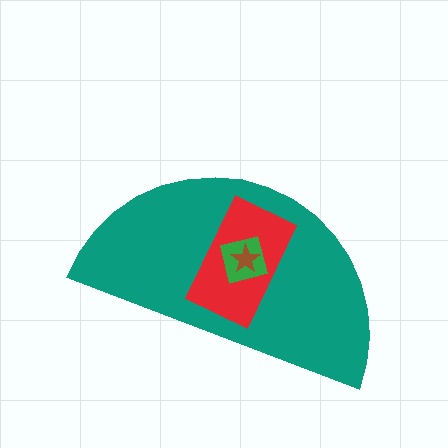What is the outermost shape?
The teal semicircle.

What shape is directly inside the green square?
The brown star.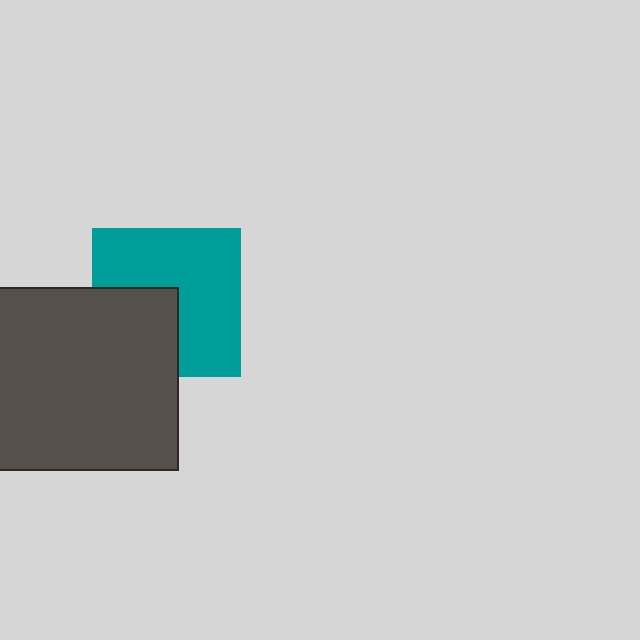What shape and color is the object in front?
The object in front is a dark gray square.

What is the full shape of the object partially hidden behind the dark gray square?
The partially hidden object is a teal square.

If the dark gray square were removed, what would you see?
You would see the complete teal square.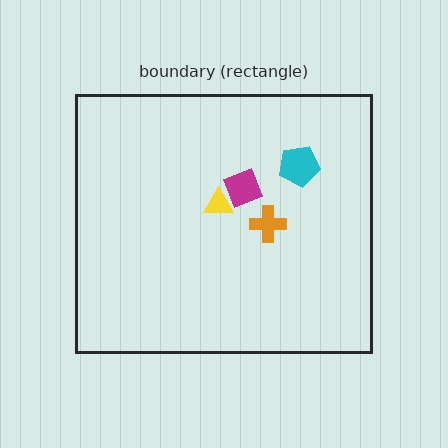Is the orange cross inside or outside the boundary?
Inside.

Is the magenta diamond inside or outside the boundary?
Inside.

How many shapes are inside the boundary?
4 inside, 0 outside.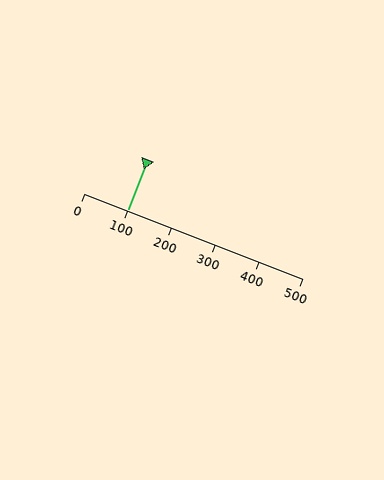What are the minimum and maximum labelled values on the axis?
The axis runs from 0 to 500.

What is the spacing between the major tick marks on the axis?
The major ticks are spaced 100 apart.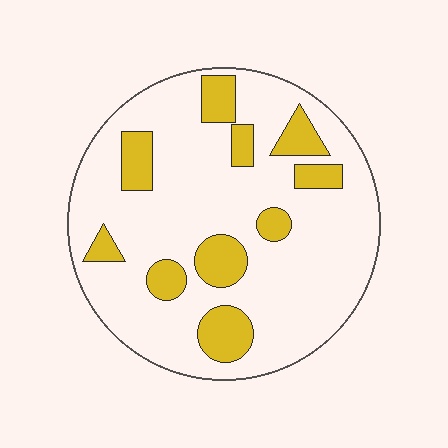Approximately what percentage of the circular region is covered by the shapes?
Approximately 20%.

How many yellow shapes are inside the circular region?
10.